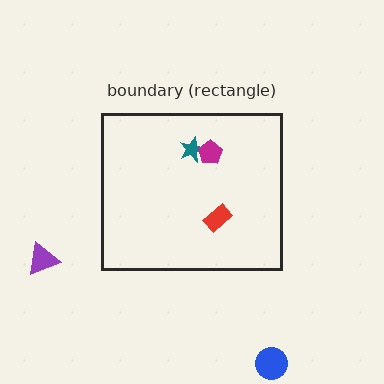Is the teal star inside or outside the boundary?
Inside.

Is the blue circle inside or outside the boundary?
Outside.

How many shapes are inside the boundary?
3 inside, 2 outside.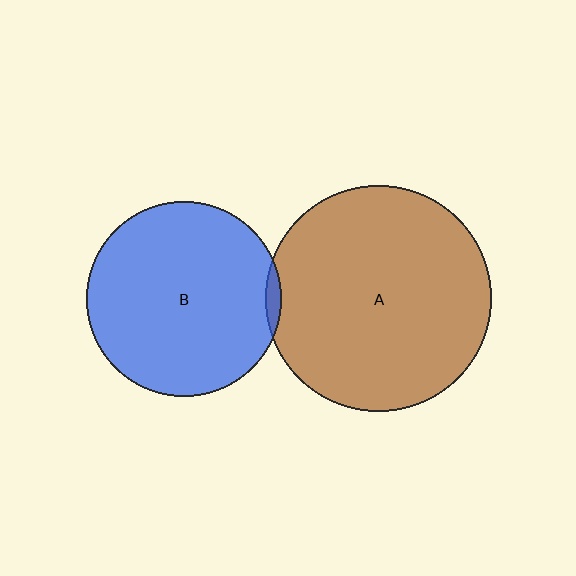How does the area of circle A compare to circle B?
Approximately 1.3 times.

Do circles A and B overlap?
Yes.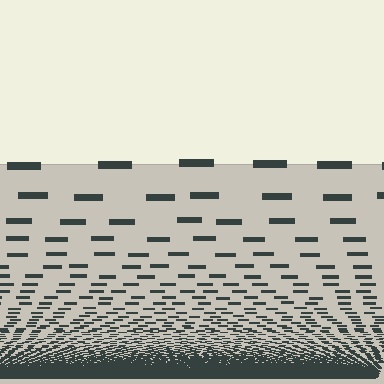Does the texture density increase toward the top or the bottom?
Density increases toward the bottom.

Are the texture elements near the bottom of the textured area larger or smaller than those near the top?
Smaller. The gradient is inverted — elements near the bottom are smaller and denser.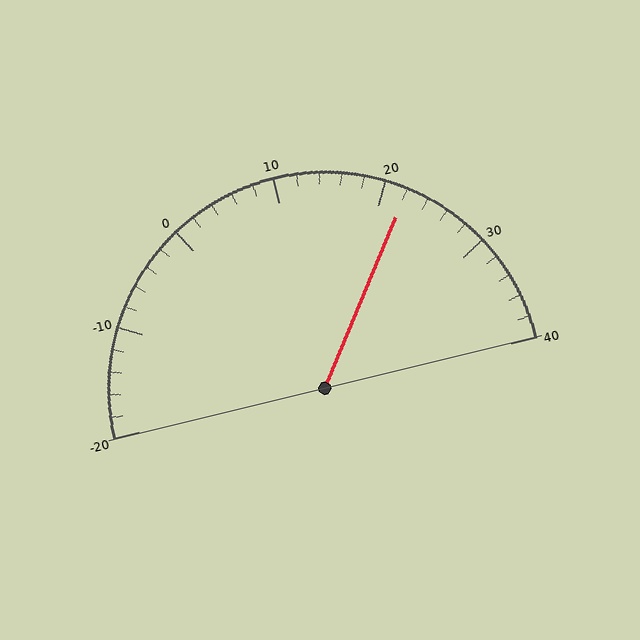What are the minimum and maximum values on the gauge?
The gauge ranges from -20 to 40.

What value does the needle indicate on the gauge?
The needle indicates approximately 22.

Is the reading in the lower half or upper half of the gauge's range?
The reading is in the upper half of the range (-20 to 40).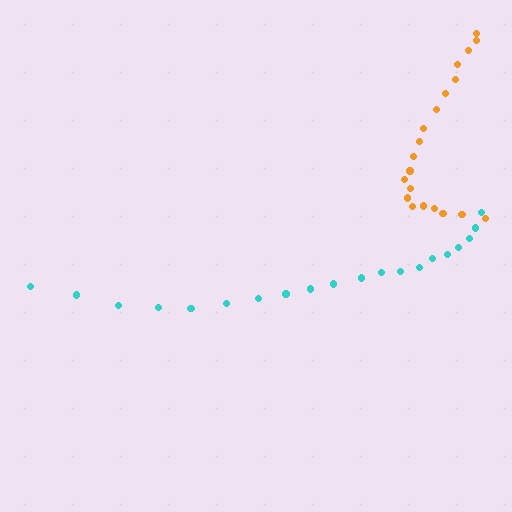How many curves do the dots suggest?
There are 2 distinct paths.